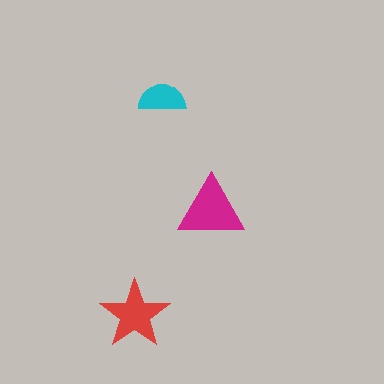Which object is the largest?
The magenta triangle.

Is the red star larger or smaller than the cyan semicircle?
Larger.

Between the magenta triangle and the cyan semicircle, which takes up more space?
The magenta triangle.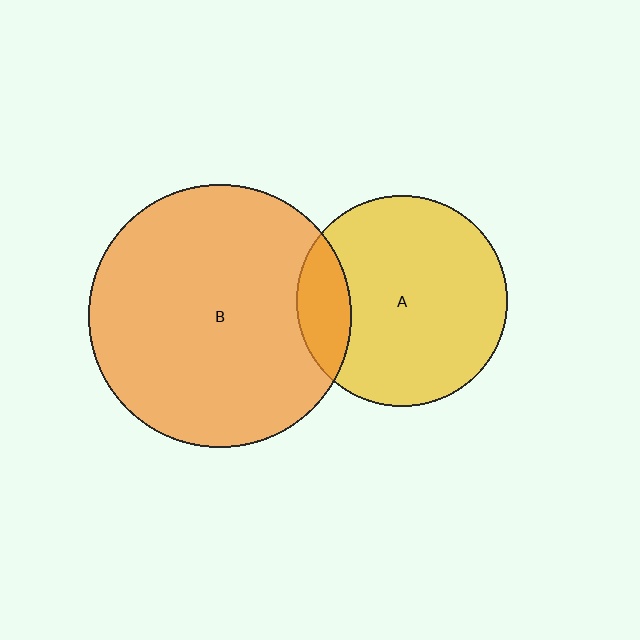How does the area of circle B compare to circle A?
Approximately 1.6 times.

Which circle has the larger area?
Circle B (orange).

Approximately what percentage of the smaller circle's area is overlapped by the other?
Approximately 15%.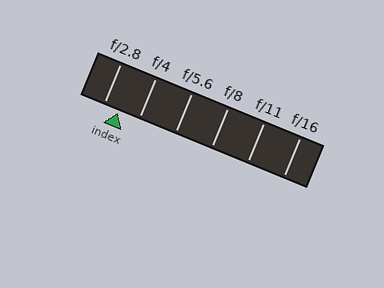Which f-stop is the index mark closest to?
The index mark is closest to f/2.8.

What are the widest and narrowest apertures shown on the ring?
The widest aperture shown is f/2.8 and the narrowest is f/16.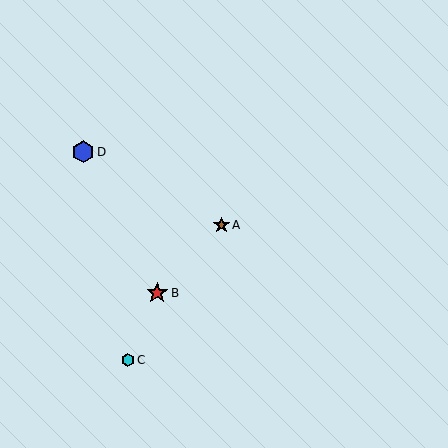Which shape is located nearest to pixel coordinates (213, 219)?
The brown star (labeled A) at (222, 225) is nearest to that location.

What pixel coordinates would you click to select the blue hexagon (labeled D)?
Click at (83, 152) to select the blue hexagon D.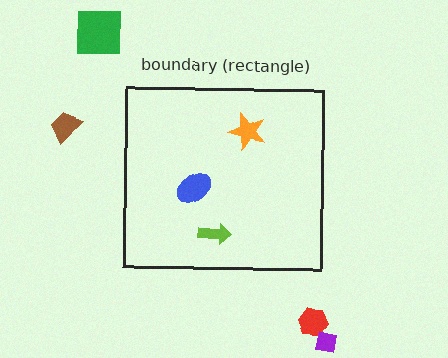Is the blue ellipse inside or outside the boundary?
Inside.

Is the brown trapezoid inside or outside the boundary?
Outside.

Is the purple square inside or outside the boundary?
Outside.